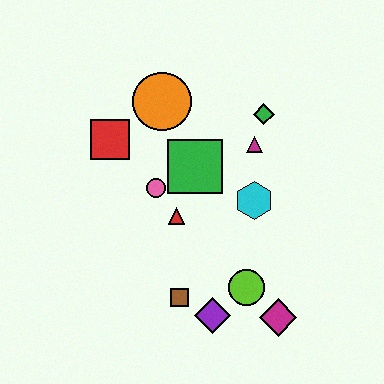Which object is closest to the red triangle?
The pink circle is closest to the red triangle.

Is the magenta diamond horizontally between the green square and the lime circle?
No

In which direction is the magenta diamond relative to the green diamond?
The magenta diamond is below the green diamond.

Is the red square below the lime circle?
No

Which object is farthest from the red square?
The magenta diamond is farthest from the red square.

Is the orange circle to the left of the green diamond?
Yes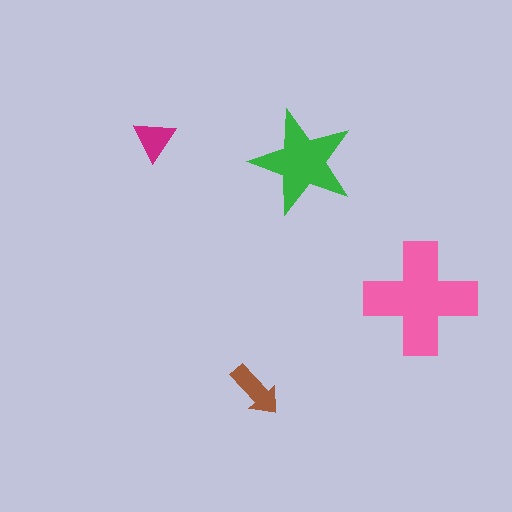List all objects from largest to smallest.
The pink cross, the green star, the brown arrow, the magenta triangle.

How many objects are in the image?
There are 4 objects in the image.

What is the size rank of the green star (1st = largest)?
2nd.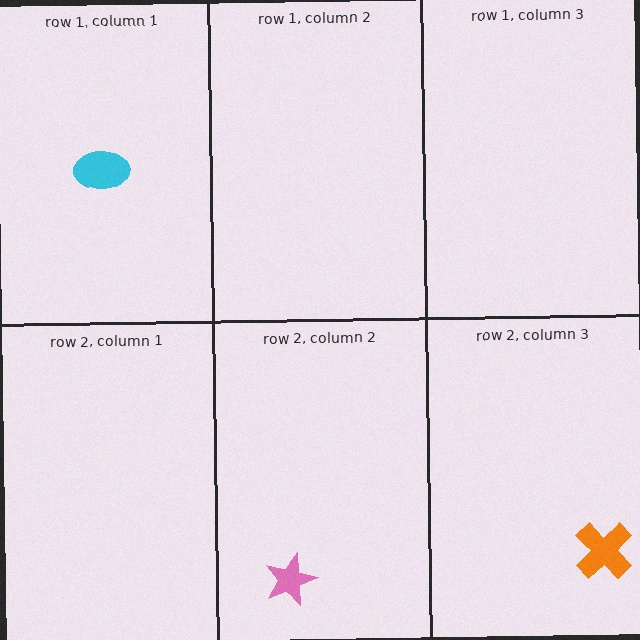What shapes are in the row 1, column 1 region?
The cyan ellipse.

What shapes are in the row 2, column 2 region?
The pink star.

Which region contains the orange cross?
The row 2, column 3 region.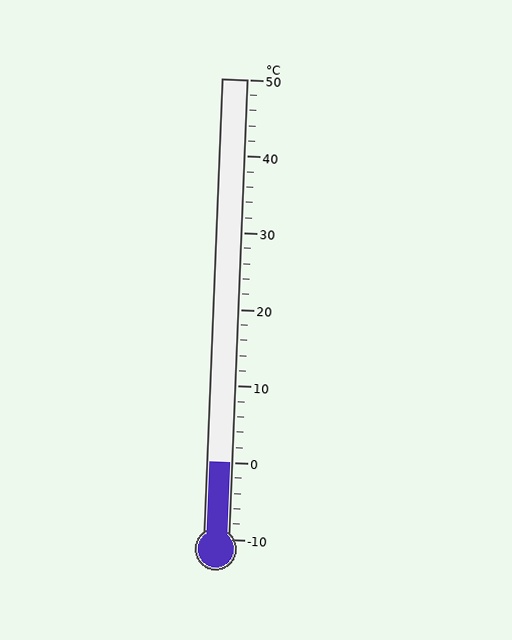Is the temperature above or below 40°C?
The temperature is below 40°C.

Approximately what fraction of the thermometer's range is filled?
The thermometer is filled to approximately 15% of its range.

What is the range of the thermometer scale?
The thermometer scale ranges from -10°C to 50°C.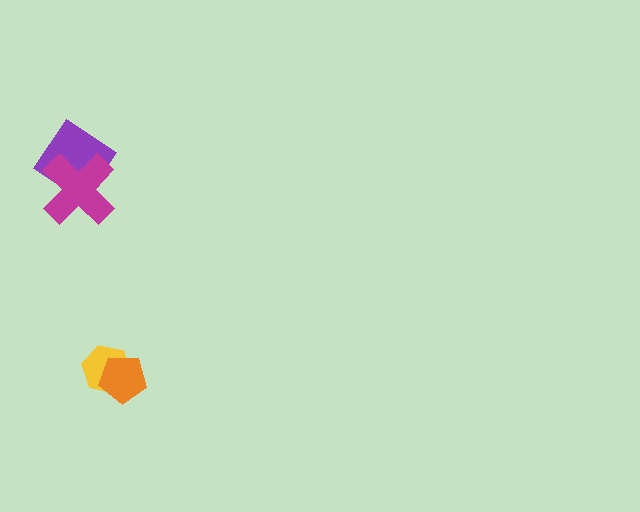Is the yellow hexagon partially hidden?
Yes, it is partially covered by another shape.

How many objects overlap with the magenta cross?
1 object overlaps with the magenta cross.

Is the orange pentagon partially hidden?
No, no other shape covers it.